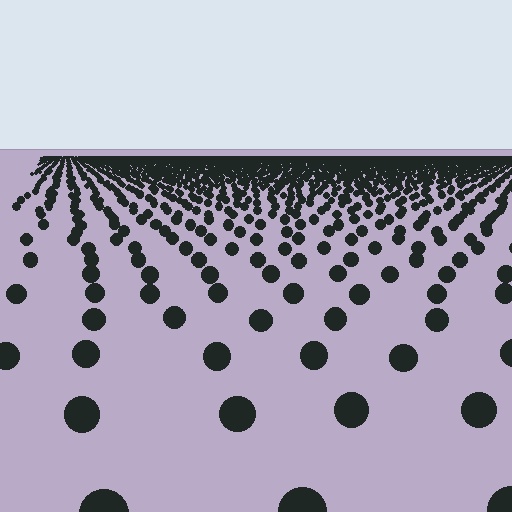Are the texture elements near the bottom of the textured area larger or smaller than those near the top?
Larger. Near the bottom, elements are closer to the viewer and appear at a bigger on-screen size.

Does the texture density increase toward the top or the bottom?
Density increases toward the top.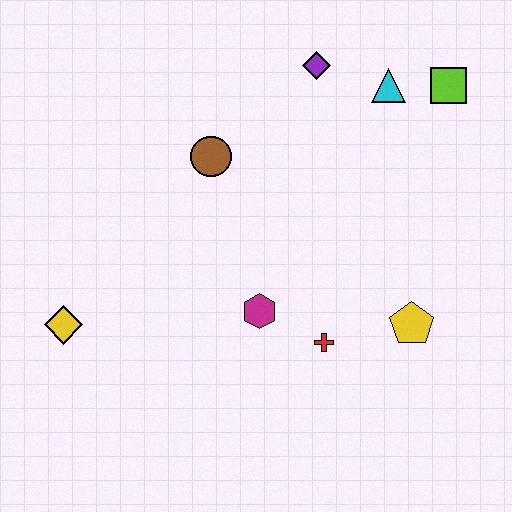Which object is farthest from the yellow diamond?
The lime square is farthest from the yellow diamond.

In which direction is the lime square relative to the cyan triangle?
The lime square is to the right of the cyan triangle.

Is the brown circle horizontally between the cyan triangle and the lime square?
No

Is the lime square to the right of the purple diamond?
Yes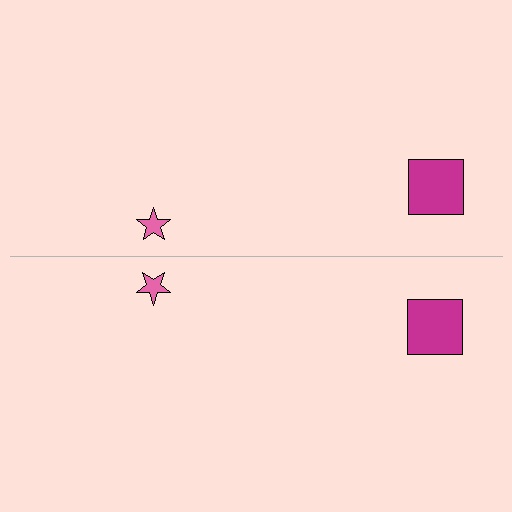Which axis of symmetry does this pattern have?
The pattern has a horizontal axis of symmetry running through the center of the image.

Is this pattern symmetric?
Yes, this pattern has bilateral (reflection) symmetry.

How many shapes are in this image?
There are 4 shapes in this image.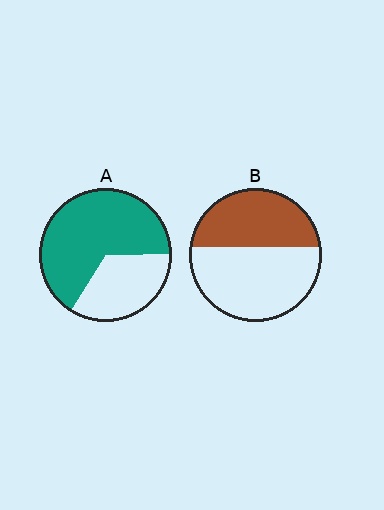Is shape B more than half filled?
No.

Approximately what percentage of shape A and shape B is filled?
A is approximately 65% and B is approximately 40%.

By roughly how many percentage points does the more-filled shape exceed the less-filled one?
By roughly 25 percentage points (A over B).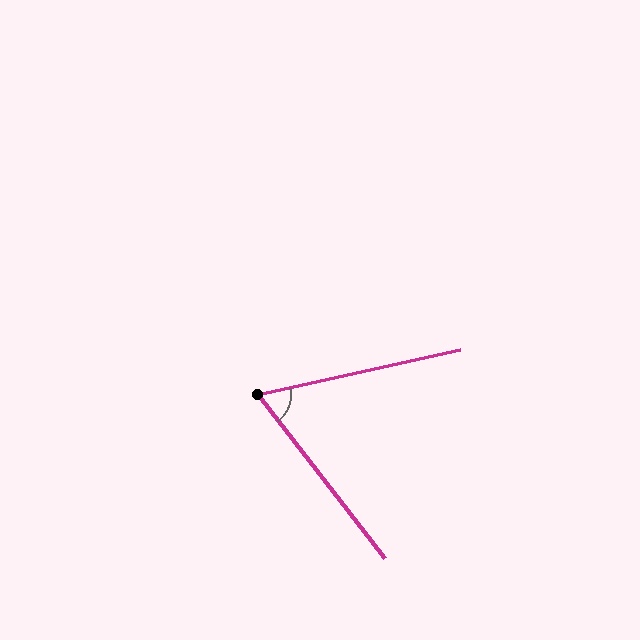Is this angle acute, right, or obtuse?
It is acute.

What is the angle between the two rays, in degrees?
Approximately 65 degrees.